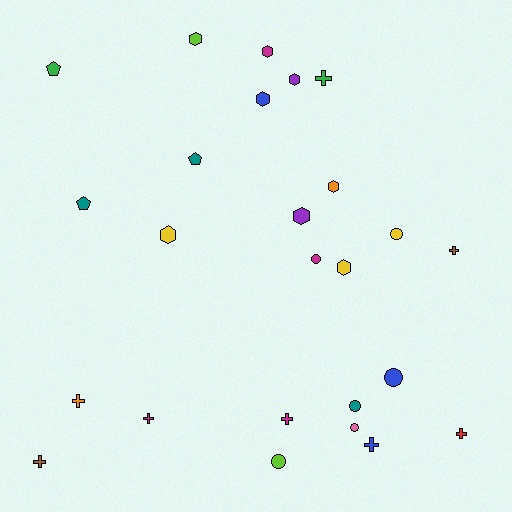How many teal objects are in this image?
There are 3 teal objects.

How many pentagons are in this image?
There are 3 pentagons.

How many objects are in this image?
There are 25 objects.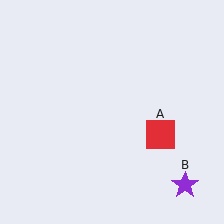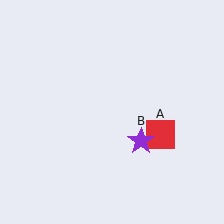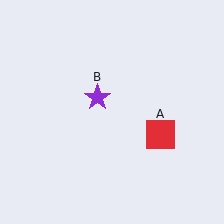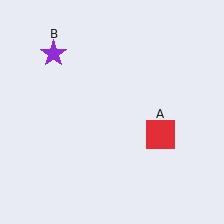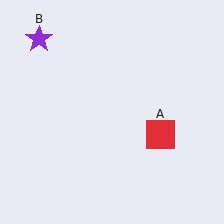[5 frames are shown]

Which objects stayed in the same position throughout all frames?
Red square (object A) remained stationary.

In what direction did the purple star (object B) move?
The purple star (object B) moved up and to the left.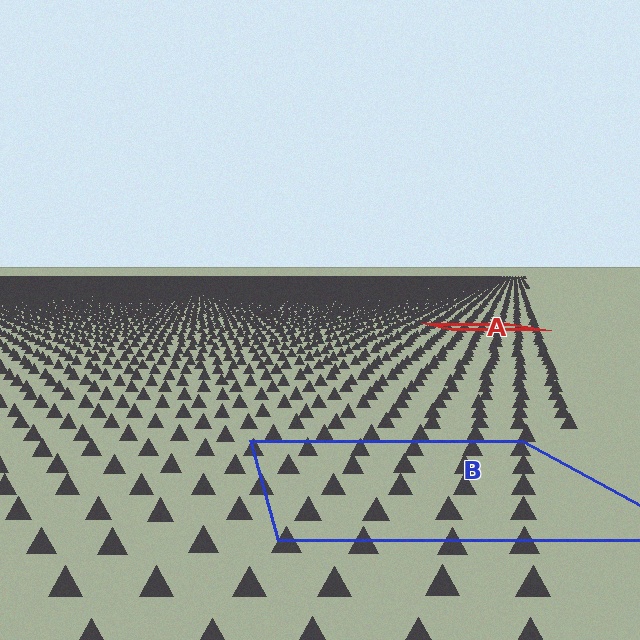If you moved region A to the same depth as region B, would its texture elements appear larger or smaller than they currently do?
They would appear larger. At a closer depth, the same texture elements are projected at a bigger on-screen size.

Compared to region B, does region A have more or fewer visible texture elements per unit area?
Region A has more texture elements per unit area — they are packed more densely because it is farther away.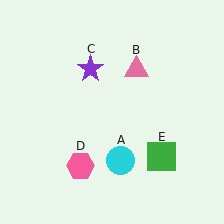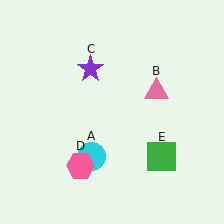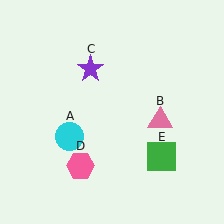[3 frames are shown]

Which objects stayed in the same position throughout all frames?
Purple star (object C) and pink hexagon (object D) and green square (object E) remained stationary.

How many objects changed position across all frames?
2 objects changed position: cyan circle (object A), pink triangle (object B).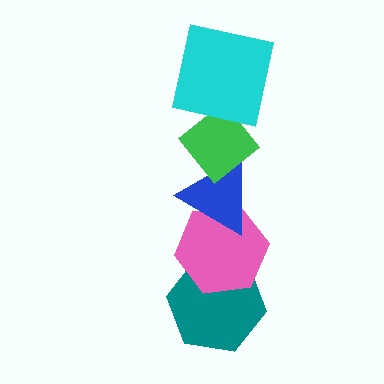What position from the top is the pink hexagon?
The pink hexagon is 4th from the top.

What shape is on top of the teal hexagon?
The pink hexagon is on top of the teal hexagon.